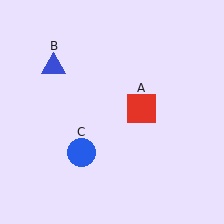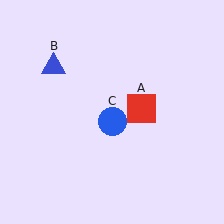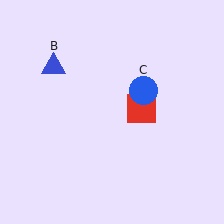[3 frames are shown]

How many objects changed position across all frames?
1 object changed position: blue circle (object C).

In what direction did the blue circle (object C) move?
The blue circle (object C) moved up and to the right.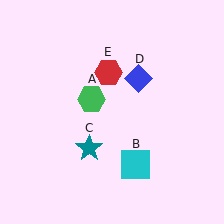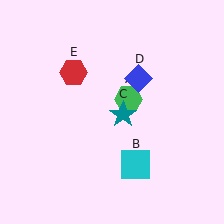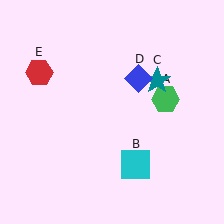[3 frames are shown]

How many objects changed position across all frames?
3 objects changed position: green hexagon (object A), teal star (object C), red hexagon (object E).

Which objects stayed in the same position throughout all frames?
Cyan square (object B) and blue diamond (object D) remained stationary.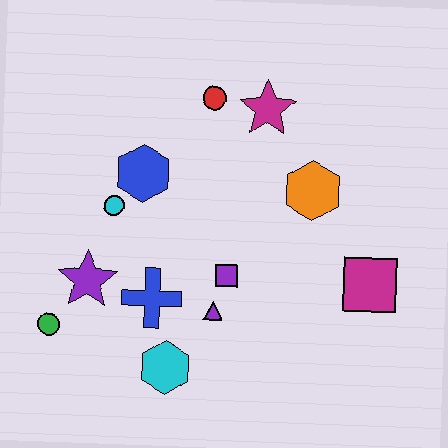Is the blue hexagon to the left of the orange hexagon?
Yes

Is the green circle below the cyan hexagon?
No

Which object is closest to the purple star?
The green circle is closest to the purple star.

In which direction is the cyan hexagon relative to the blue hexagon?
The cyan hexagon is below the blue hexagon.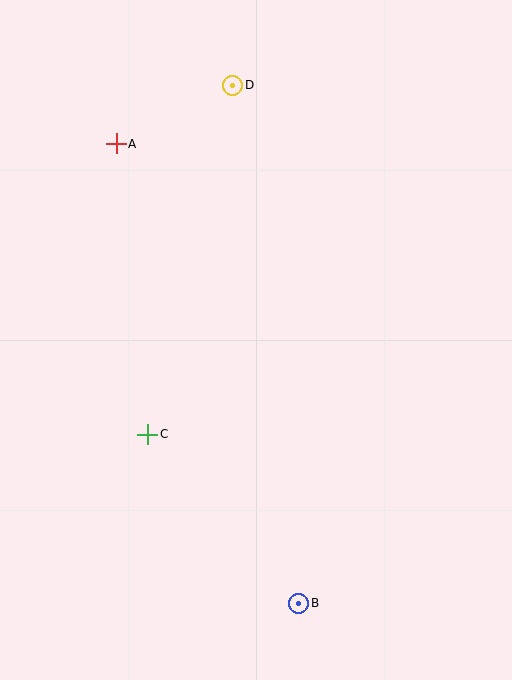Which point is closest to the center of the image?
Point C at (148, 434) is closest to the center.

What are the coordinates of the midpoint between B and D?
The midpoint between B and D is at (266, 344).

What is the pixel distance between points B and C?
The distance between B and C is 227 pixels.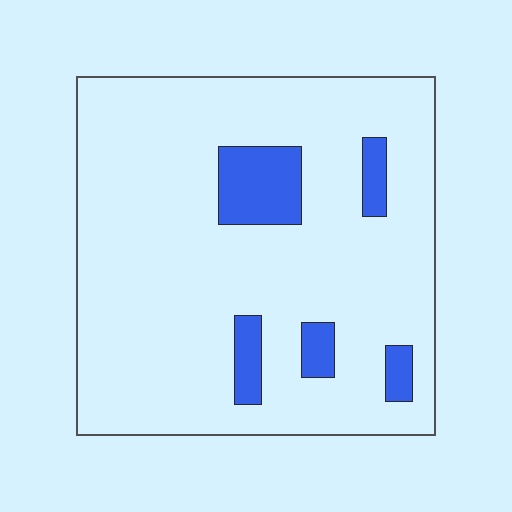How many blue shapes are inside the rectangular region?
5.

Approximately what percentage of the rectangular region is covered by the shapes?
Approximately 10%.